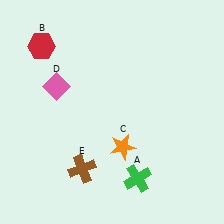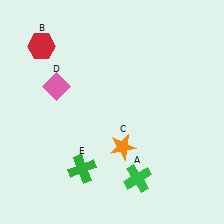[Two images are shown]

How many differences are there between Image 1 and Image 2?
There is 1 difference between the two images.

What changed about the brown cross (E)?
In Image 1, E is brown. In Image 2, it changed to green.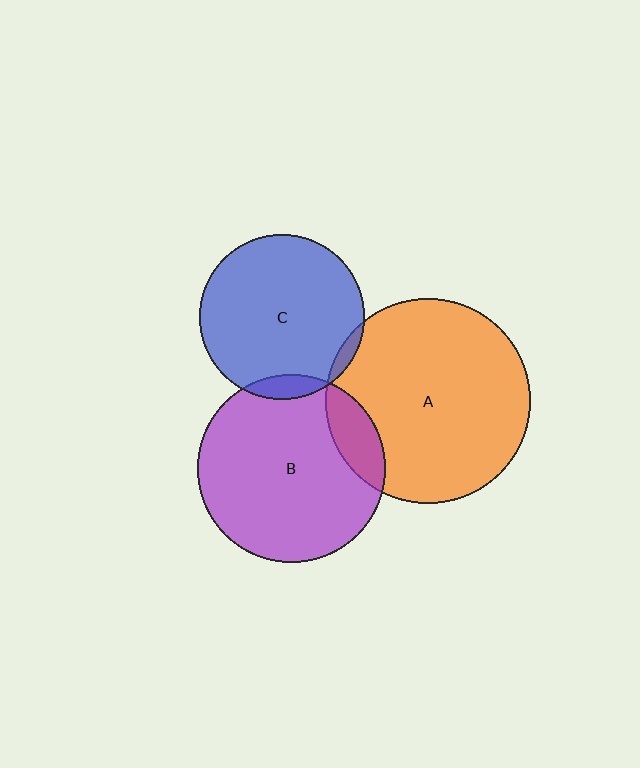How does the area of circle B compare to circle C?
Approximately 1.3 times.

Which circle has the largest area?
Circle A (orange).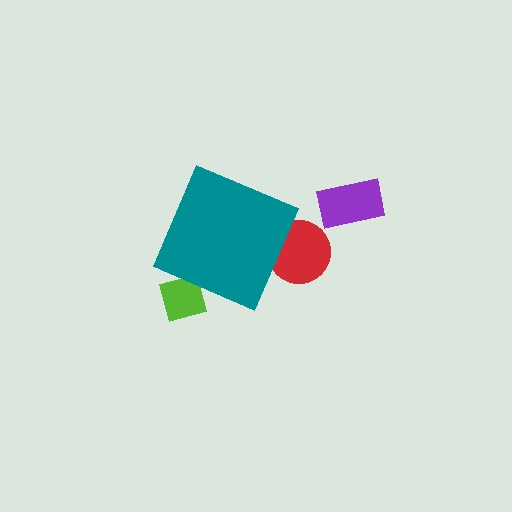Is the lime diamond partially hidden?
Yes, the lime diamond is partially hidden behind the teal diamond.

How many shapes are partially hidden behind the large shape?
2 shapes are partially hidden.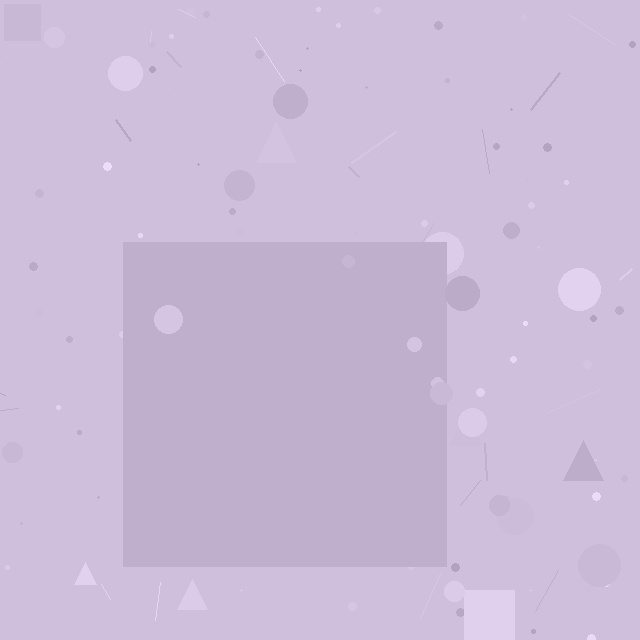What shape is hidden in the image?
A square is hidden in the image.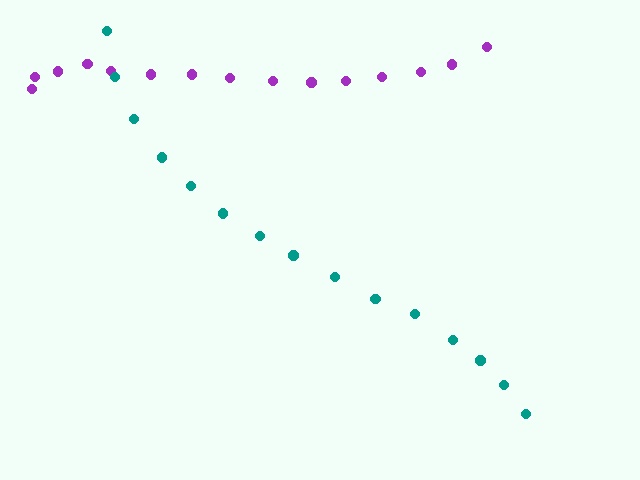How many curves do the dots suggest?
There are 2 distinct paths.